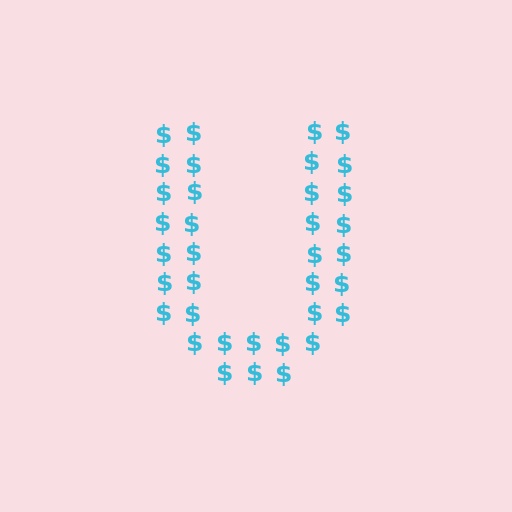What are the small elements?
The small elements are dollar signs.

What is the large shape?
The large shape is the letter U.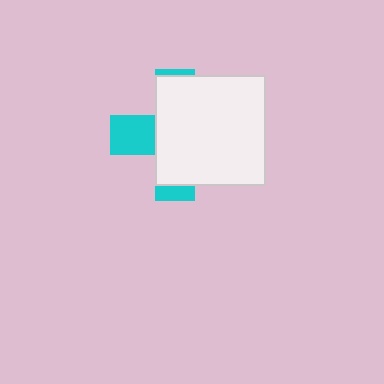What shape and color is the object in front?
The object in front is a white square.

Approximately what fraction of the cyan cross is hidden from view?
Roughly 70% of the cyan cross is hidden behind the white square.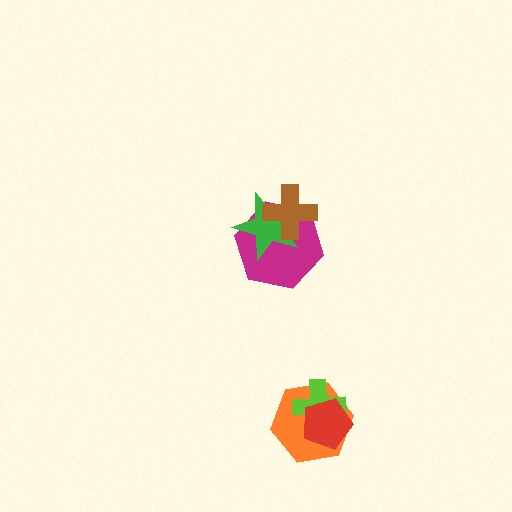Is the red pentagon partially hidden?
No, no other shape covers it.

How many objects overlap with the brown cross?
2 objects overlap with the brown cross.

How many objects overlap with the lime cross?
2 objects overlap with the lime cross.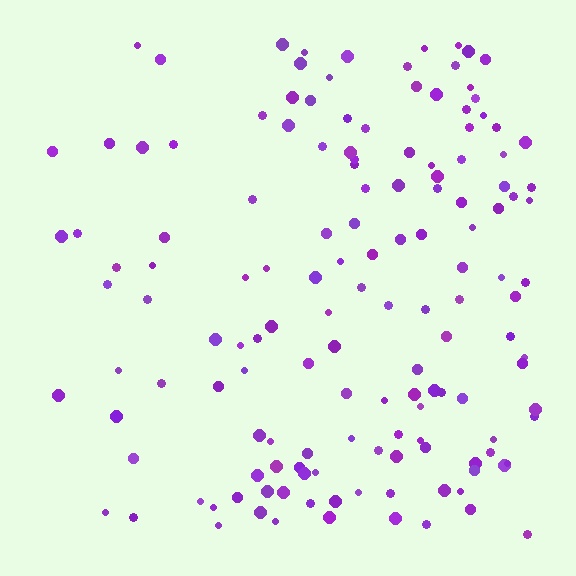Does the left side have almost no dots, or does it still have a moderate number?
Still a moderate number, just noticeably fewer than the right.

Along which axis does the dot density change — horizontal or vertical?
Horizontal.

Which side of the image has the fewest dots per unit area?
The left.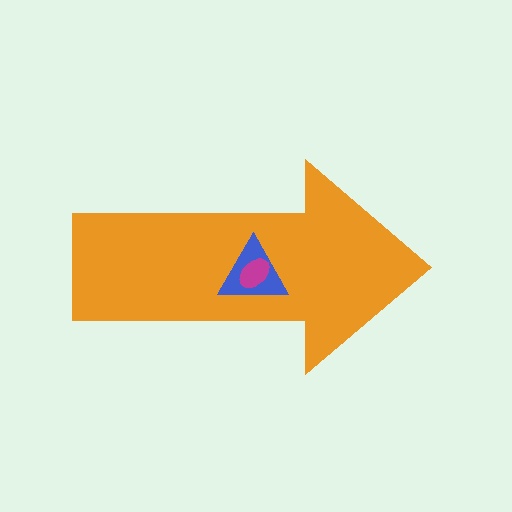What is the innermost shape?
The magenta ellipse.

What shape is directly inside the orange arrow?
The blue triangle.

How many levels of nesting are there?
3.